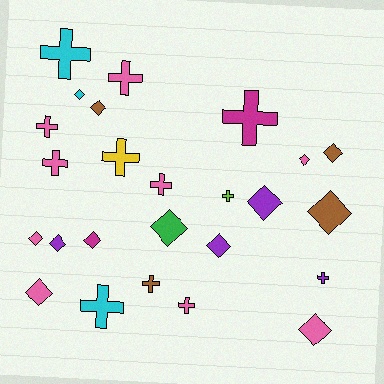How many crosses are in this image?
There are 12 crosses.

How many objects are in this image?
There are 25 objects.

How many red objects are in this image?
There are no red objects.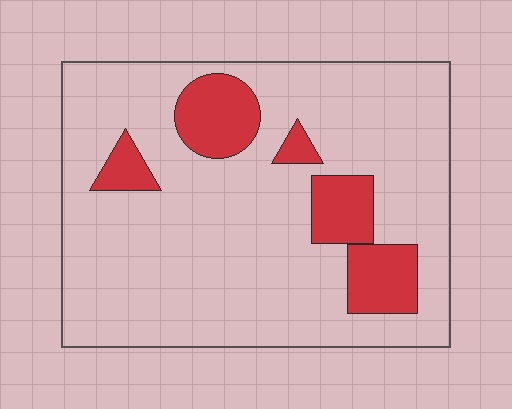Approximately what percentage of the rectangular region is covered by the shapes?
Approximately 15%.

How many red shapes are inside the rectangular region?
5.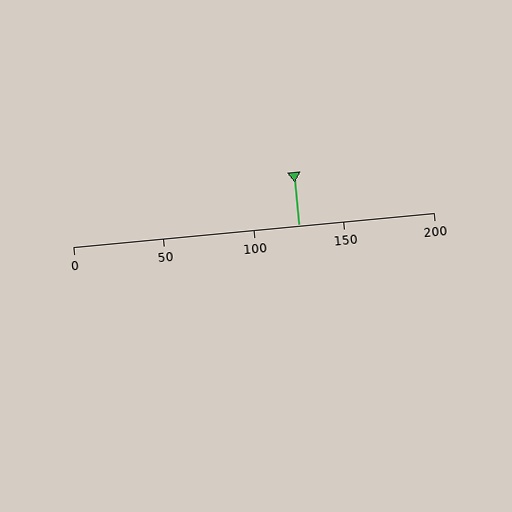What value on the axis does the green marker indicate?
The marker indicates approximately 125.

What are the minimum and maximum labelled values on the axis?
The axis runs from 0 to 200.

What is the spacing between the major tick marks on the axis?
The major ticks are spaced 50 apart.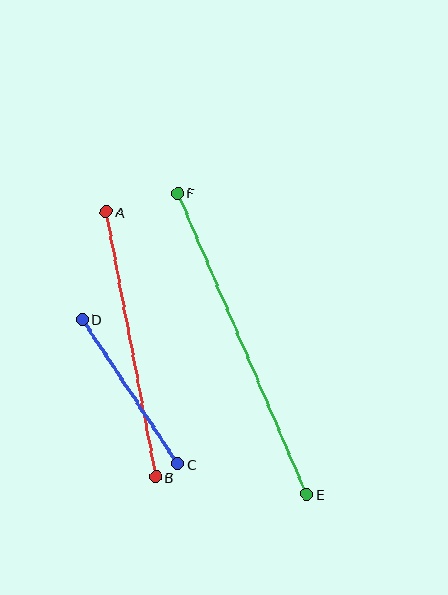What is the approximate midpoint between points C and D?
The midpoint is at approximately (130, 392) pixels.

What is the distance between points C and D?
The distance is approximately 174 pixels.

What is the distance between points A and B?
The distance is approximately 270 pixels.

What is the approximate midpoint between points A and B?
The midpoint is at approximately (131, 344) pixels.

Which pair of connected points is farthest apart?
Points E and F are farthest apart.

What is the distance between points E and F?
The distance is approximately 328 pixels.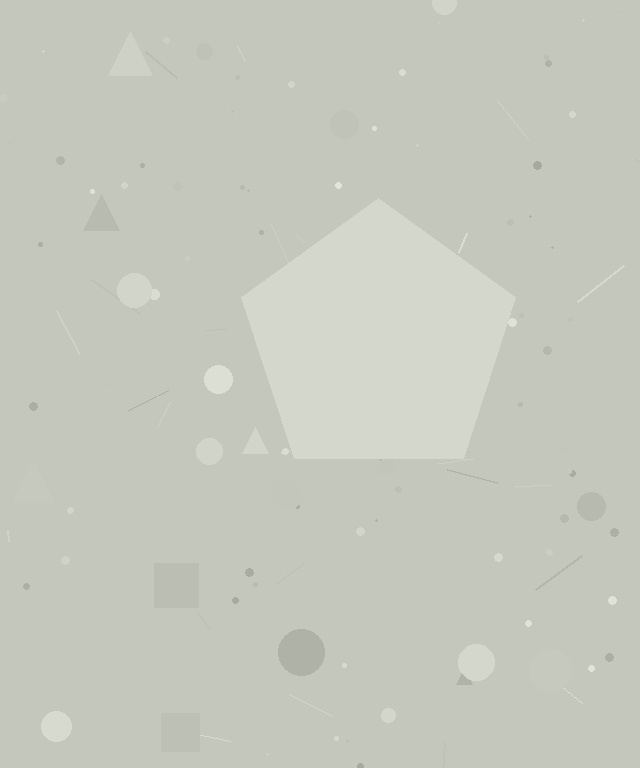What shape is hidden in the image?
A pentagon is hidden in the image.